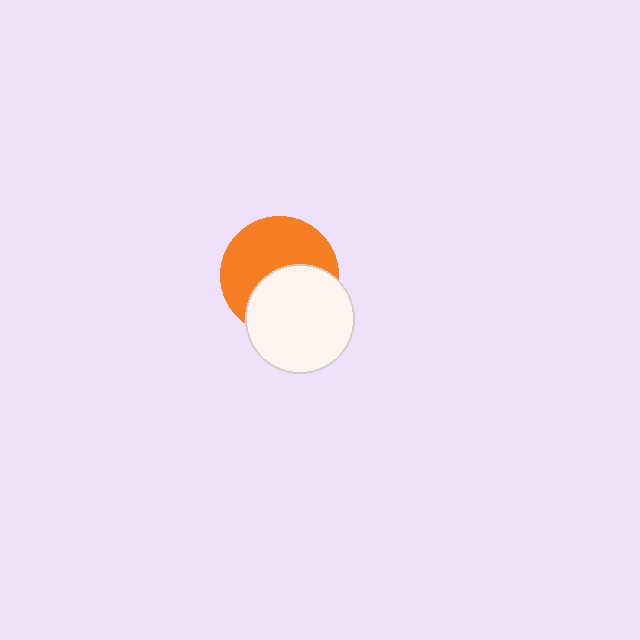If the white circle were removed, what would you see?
You would see the complete orange circle.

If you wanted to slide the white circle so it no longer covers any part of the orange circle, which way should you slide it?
Slide it down — that is the most direct way to separate the two shapes.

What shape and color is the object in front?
The object in front is a white circle.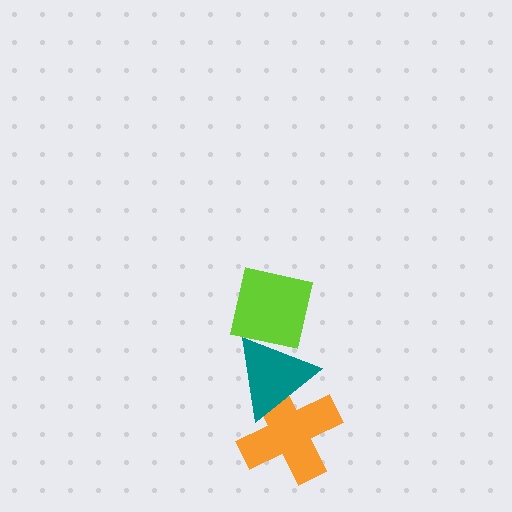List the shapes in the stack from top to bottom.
From top to bottom: the lime square, the teal triangle, the orange cross.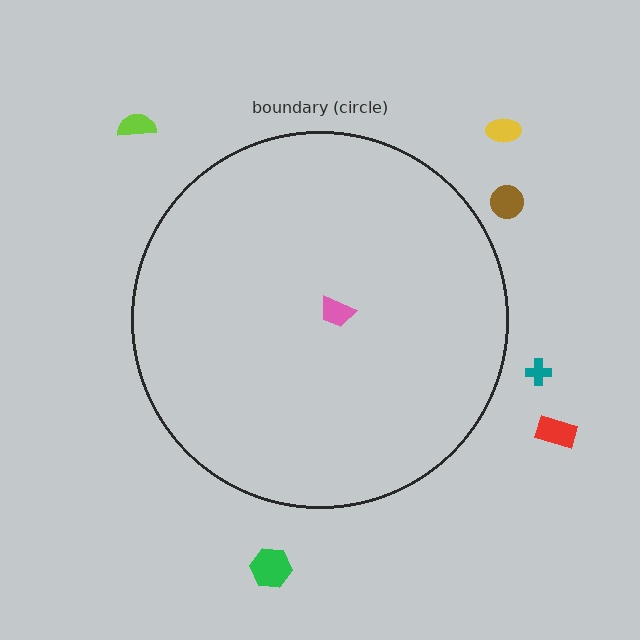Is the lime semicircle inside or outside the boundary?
Outside.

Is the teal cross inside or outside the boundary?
Outside.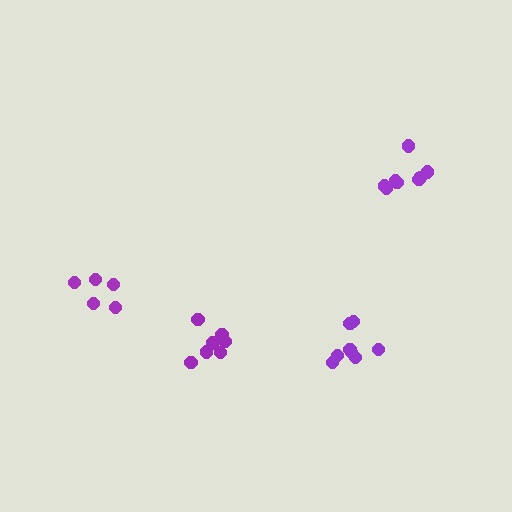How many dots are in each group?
Group 1: 5 dots, Group 2: 8 dots, Group 3: 8 dots, Group 4: 7 dots (28 total).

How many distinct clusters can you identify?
There are 4 distinct clusters.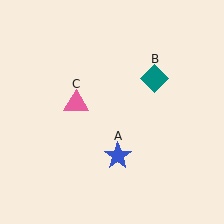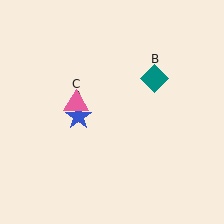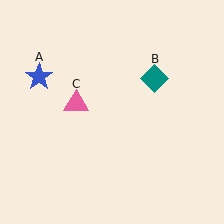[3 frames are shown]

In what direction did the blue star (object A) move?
The blue star (object A) moved up and to the left.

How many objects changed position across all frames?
1 object changed position: blue star (object A).